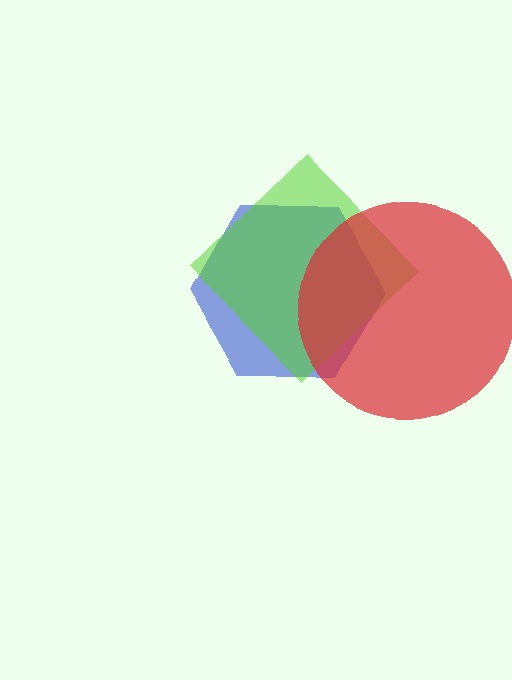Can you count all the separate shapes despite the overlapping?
Yes, there are 3 separate shapes.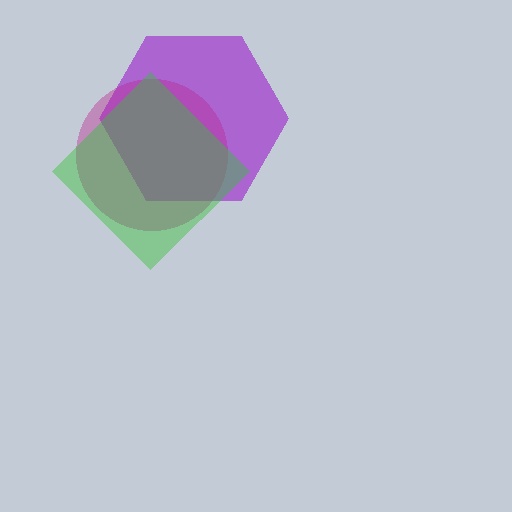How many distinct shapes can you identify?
There are 3 distinct shapes: a purple hexagon, a magenta circle, a green diamond.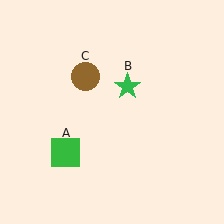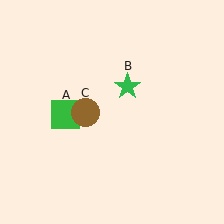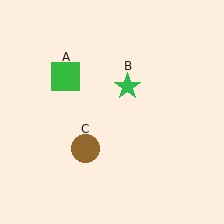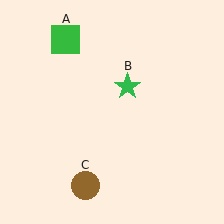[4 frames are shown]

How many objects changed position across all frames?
2 objects changed position: green square (object A), brown circle (object C).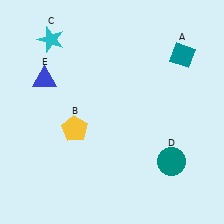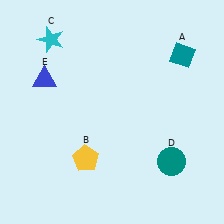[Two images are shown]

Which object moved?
The yellow pentagon (B) moved down.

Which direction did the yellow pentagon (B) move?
The yellow pentagon (B) moved down.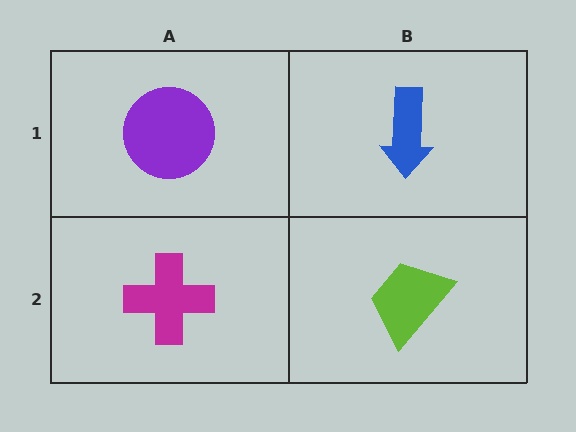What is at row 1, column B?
A blue arrow.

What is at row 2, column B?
A lime trapezoid.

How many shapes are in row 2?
2 shapes.